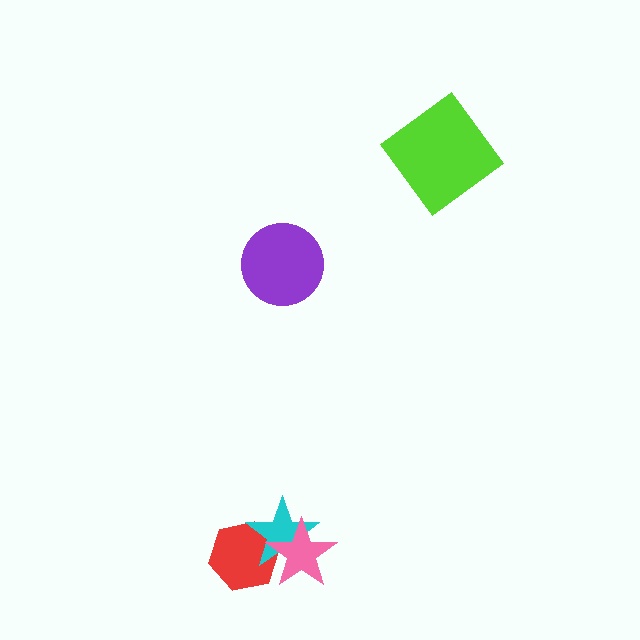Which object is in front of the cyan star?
The pink star is in front of the cyan star.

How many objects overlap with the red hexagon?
2 objects overlap with the red hexagon.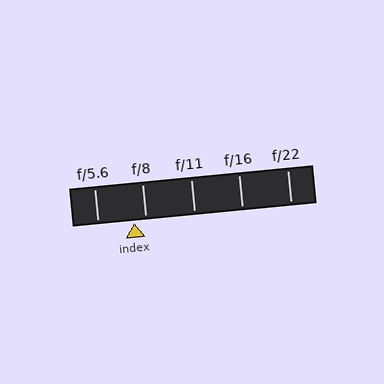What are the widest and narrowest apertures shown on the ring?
The widest aperture shown is f/5.6 and the narrowest is f/22.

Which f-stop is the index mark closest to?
The index mark is closest to f/8.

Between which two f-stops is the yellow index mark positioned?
The index mark is between f/5.6 and f/8.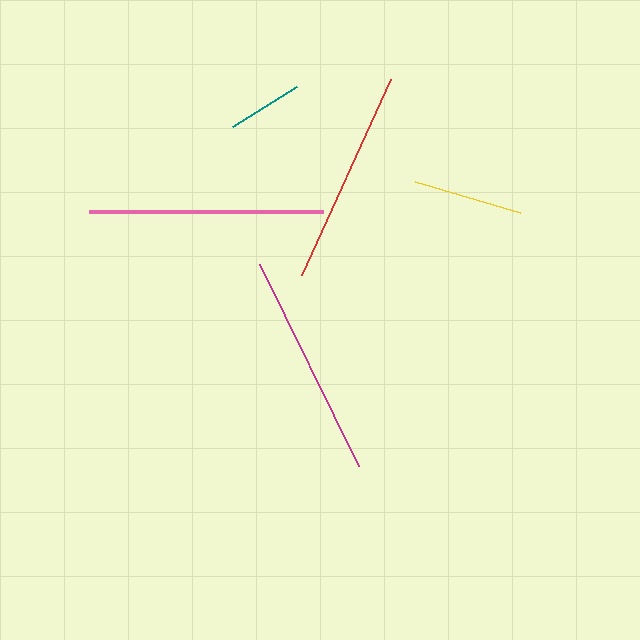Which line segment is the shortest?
The teal line is the shortest at approximately 75 pixels.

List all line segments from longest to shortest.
From longest to shortest: pink, magenta, red, yellow, teal.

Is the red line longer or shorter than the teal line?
The red line is longer than the teal line.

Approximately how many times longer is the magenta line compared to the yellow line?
The magenta line is approximately 2.1 times the length of the yellow line.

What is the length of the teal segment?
The teal segment is approximately 75 pixels long.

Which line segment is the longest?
The pink line is the longest at approximately 233 pixels.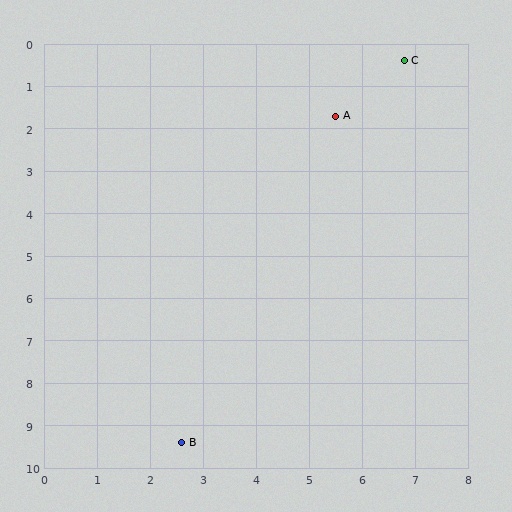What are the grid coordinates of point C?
Point C is at approximately (6.8, 0.4).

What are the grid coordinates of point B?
Point B is at approximately (2.6, 9.4).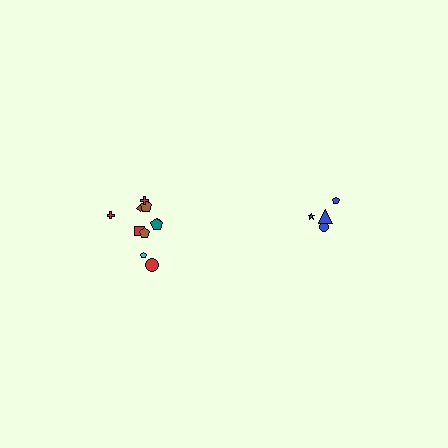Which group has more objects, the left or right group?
The left group.